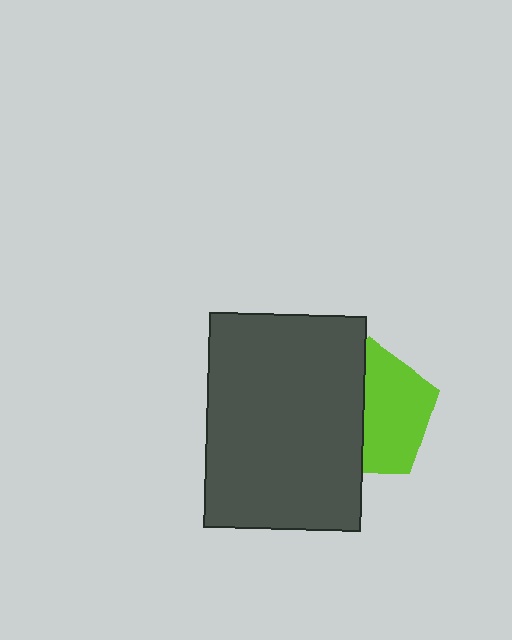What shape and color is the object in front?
The object in front is a dark gray rectangle.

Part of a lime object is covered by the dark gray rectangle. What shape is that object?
It is a pentagon.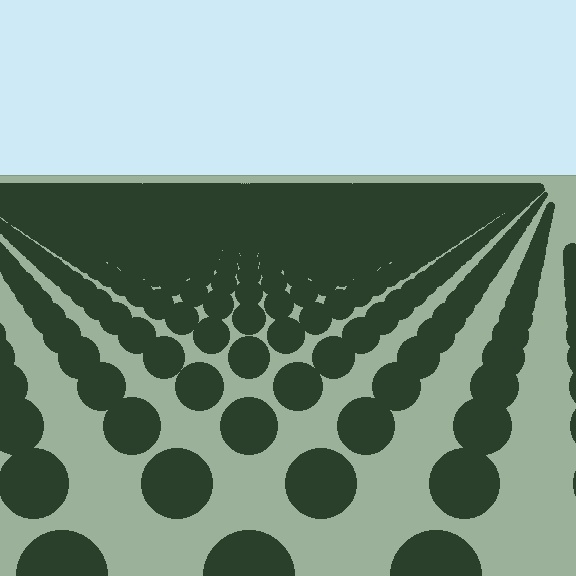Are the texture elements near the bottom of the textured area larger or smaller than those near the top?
Larger. Near the bottom, elements are closer to the viewer and appear at a bigger on-screen size.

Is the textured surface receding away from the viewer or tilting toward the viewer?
The surface is receding away from the viewer. Texture elements get smaller and denser toward the top.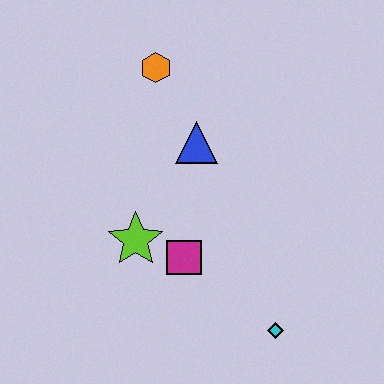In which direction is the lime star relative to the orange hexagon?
The lime star is below the orange hexagon.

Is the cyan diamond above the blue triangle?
No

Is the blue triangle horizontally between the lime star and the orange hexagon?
No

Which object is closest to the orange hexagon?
The blue triangle is closest to the orange hexagon.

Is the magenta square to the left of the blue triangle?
Yes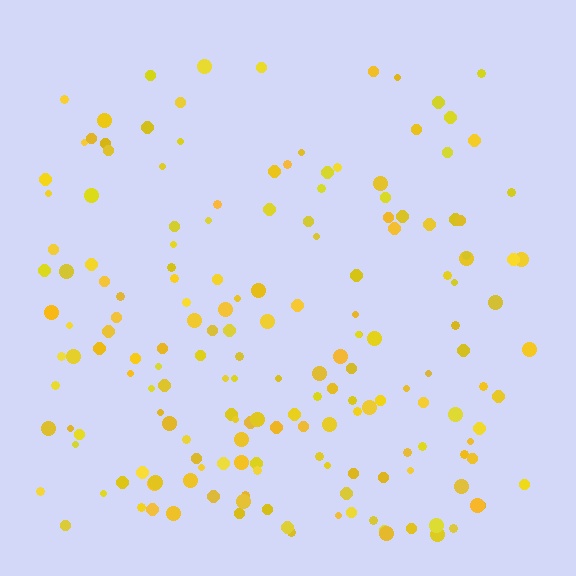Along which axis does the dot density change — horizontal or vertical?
Vertical.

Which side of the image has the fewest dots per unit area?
The top.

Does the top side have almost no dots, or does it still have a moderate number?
Still a moderate number, just noticeably fewer than the bottom.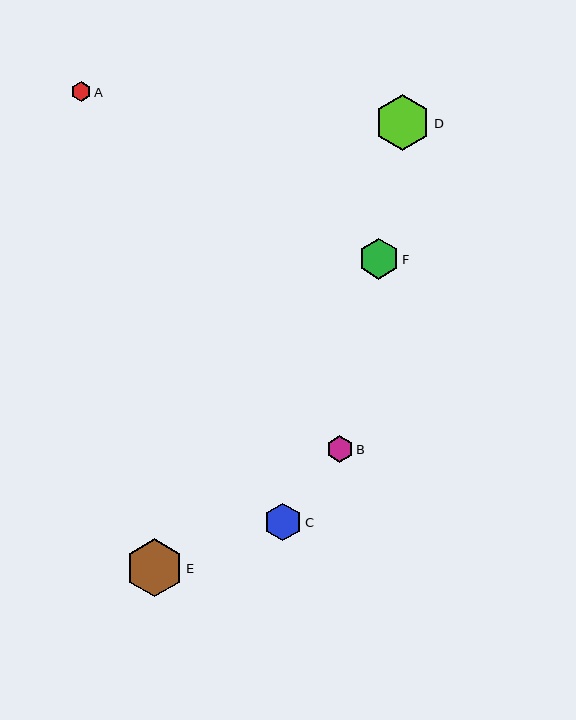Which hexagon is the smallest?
Hexagon A is the smallest with a size of approximately 20 pixels.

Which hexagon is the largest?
Hexagon E is the largest with a size of approximately 58 pixels.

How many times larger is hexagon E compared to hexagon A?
Hexagon E is approximately 2.9 times the size of hexagon A.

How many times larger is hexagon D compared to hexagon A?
Hexagon D is approximately 2.7 times the size of hexagon A.